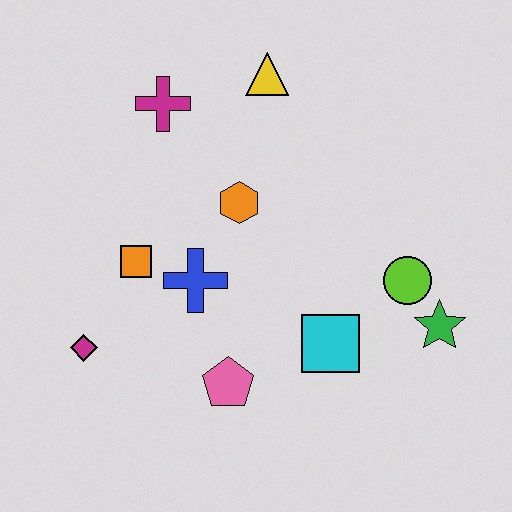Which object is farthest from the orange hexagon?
The green star is farthest from the orange hexagon.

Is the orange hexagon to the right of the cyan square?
No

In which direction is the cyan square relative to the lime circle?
The cyan square is to the left of the lime circle.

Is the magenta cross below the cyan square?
No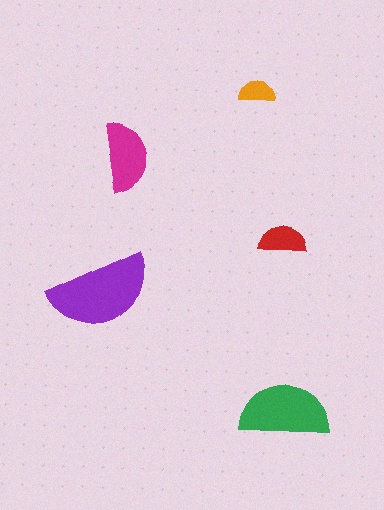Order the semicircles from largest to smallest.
the purple one, the green one, the magenta one, the red one, the orange one.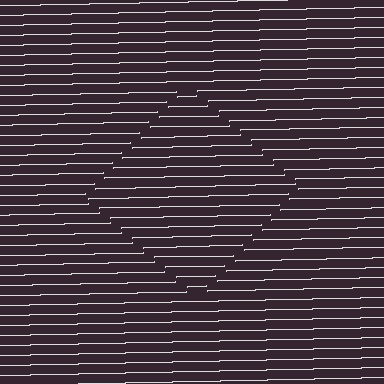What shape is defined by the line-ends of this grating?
An illusory square. The interior of the shape contains the same grating, shifted by half a period — the contour is defined by the phase discontinuity where line-ends from the inner and outer gratings abut.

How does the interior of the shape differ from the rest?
The interior of the shape contains the same grating, shifted by half a period — the contour is defined by the phase discontinuity where line-ends from the inner and outer gratings abut.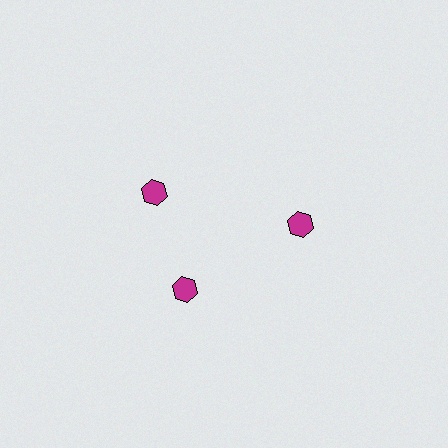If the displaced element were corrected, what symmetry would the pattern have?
It would have 3-fold rotational symmetry — the pattern would map onto itself every 120 degrees.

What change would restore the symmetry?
The symmetry would be restored by rotating it back into even spacing with its neighbors so that all 3 hexagons sit at equal angles and equal distance from the center.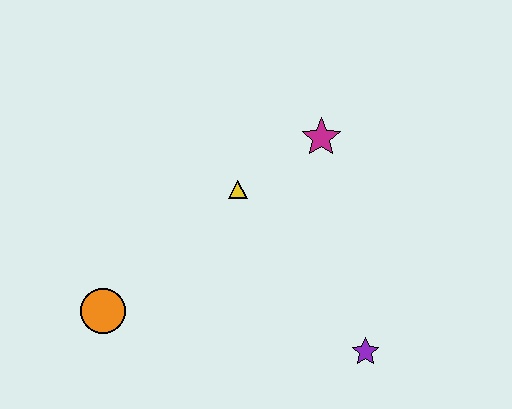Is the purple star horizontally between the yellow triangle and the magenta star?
No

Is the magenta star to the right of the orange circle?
Yes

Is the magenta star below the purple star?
No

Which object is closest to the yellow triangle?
The magenta star is closest to the yellow triangle.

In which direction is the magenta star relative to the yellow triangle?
The magenta star is to the right of the yellow triangle.